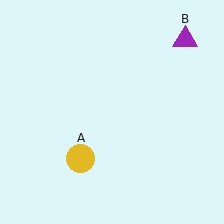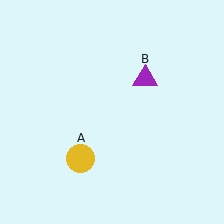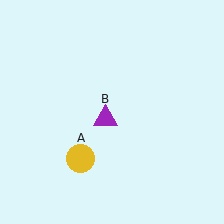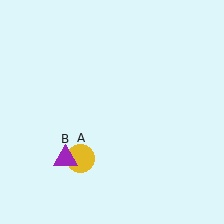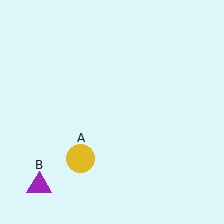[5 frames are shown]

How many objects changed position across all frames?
1 object changed position: purple triangle (object B).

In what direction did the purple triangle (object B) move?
The purple triangle (object B) moved down and to the left.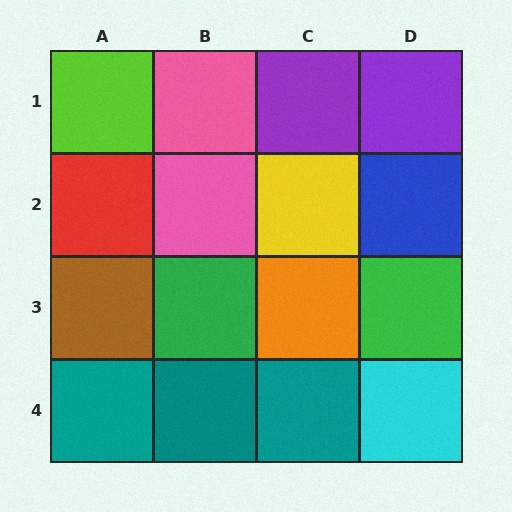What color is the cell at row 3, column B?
Green.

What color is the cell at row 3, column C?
Orange.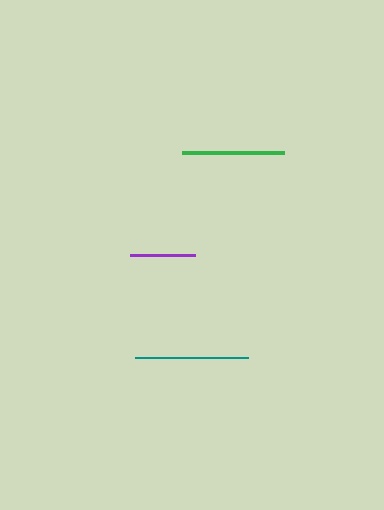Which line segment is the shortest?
The purple line is the shortest at approximately 65 pixels.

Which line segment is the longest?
The teal line is the longest at approximately 113 pixels.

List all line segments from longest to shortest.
From longest to shortest: teal, green, purple.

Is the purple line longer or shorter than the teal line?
The teal line is longer than the purple line.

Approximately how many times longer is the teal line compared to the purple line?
The teal line is approximately 1.7 times the length of the purple line.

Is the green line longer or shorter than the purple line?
The green line is longer than the purple line.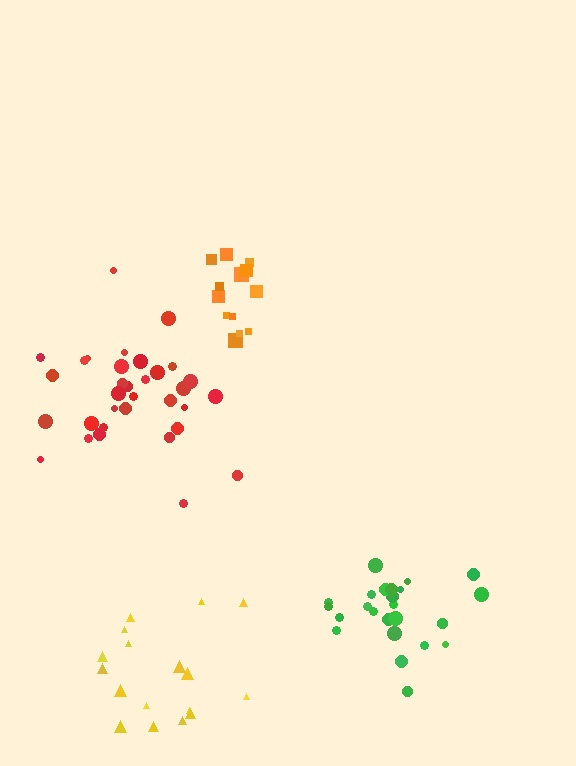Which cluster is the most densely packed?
Orange.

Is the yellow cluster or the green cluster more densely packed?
Green.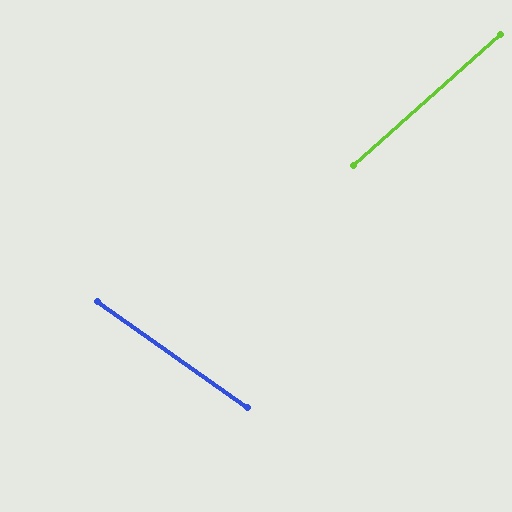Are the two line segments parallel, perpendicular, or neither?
Neither parallel nor perpendicular — they differ by about 77°.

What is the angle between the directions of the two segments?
Approximately 77 degrees.